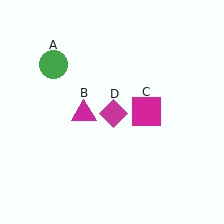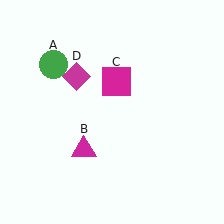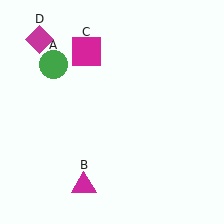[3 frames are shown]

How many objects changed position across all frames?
3 objects changed position: magenta triangle (object B), magenta square (object C), magenta diamond (object D).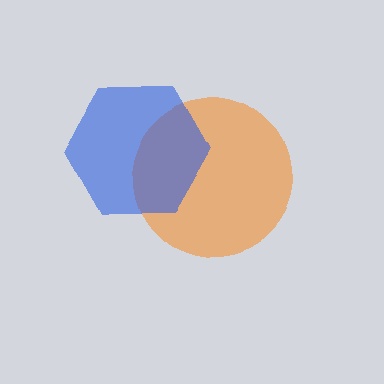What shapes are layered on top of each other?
The layered shapes are: an orange circle, a blue hexagon.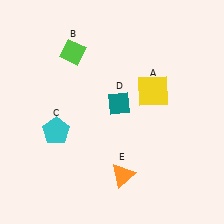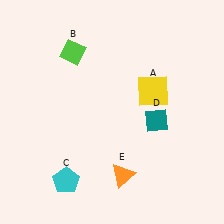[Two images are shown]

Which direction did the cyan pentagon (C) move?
The cyan pentagon (C) moved down.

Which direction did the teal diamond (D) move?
The teal diamond (D) moved right.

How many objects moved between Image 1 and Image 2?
2 objects moved between the two images.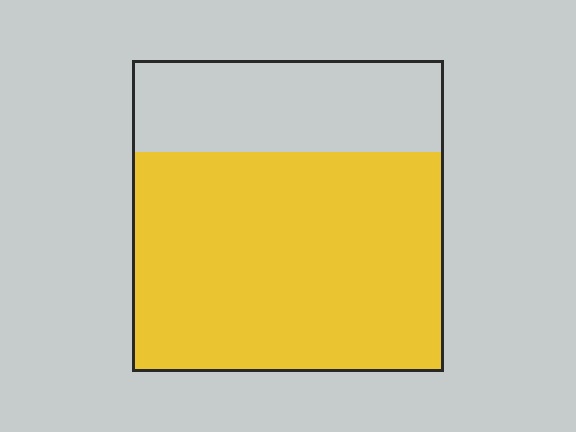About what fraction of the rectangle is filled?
About two thirds (2/3).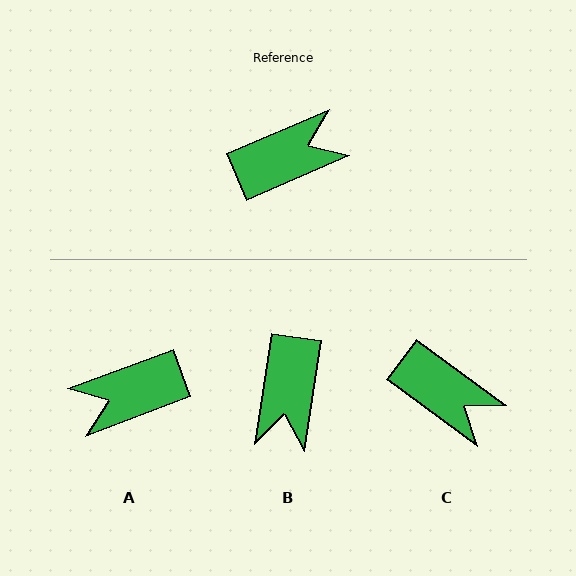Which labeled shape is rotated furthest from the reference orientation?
A, about 177 degrees away.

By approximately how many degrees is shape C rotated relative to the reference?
Approximately 59 degrees clockwise.